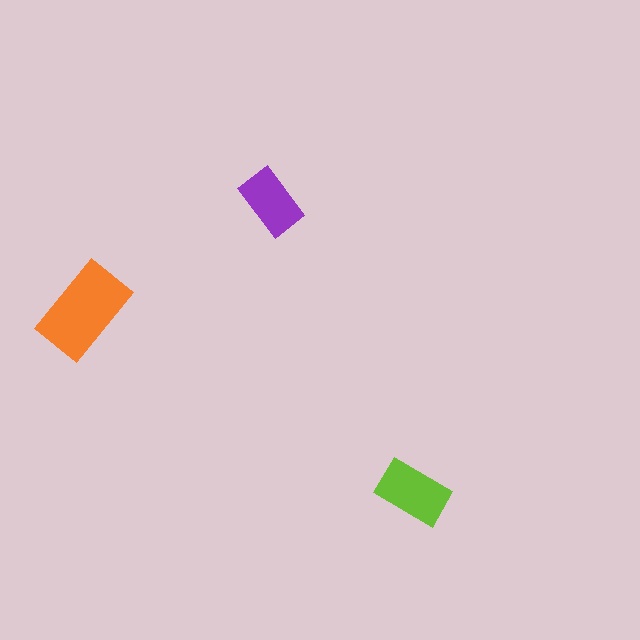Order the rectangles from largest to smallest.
the orange one, the lime one, the purple one.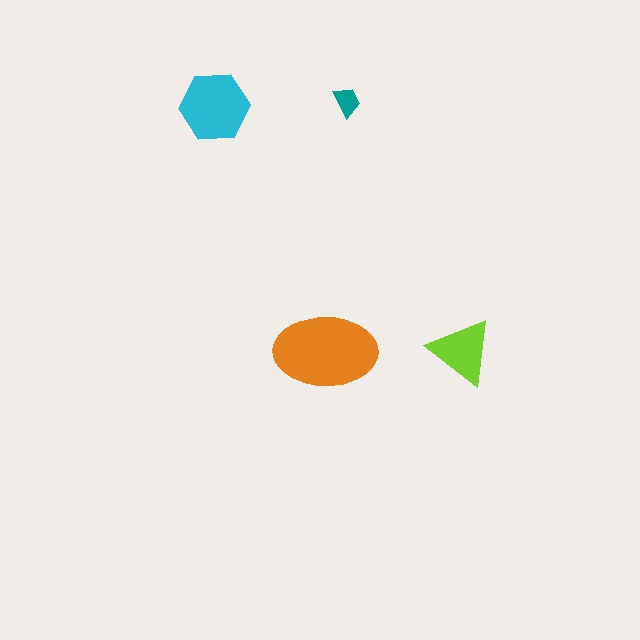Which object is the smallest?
The teal trapezoid.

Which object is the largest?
The orange ellipse.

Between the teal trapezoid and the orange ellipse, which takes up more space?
The orange ellipse.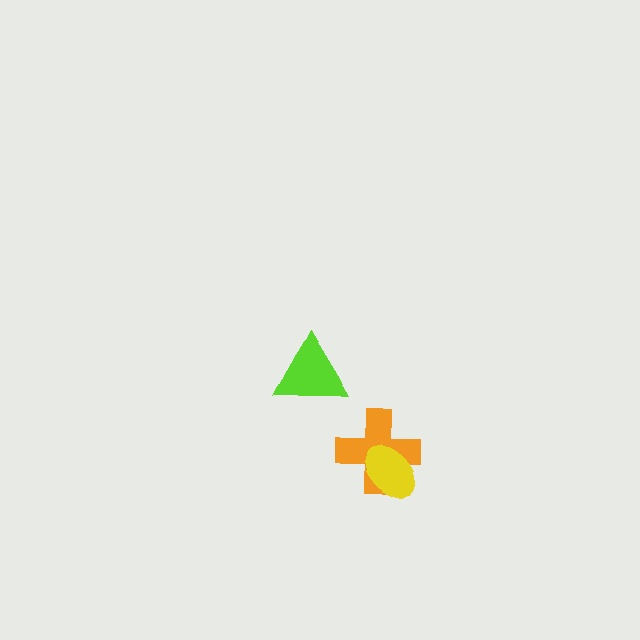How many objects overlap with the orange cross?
1 object overlaps with the orange cross.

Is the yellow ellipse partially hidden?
No, no other shape covers it.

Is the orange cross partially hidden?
Yes, it is partially covered by another shape.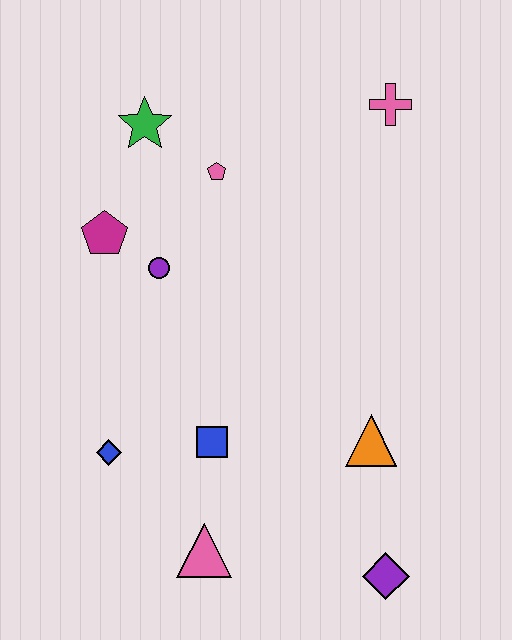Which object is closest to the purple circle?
The magenta pentagon is closest to the purple circle.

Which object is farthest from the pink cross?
The pink triangle is farthest from the pink cross.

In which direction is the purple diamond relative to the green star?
The purple diamond is below the green star.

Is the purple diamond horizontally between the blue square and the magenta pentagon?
No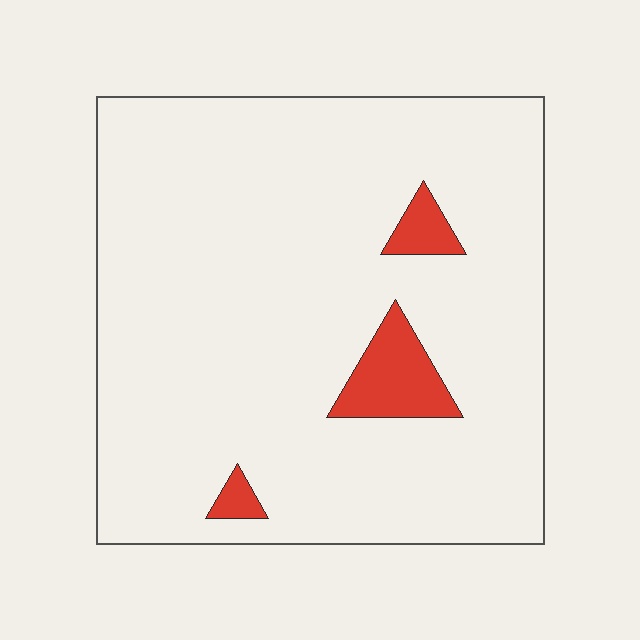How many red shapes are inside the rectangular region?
3.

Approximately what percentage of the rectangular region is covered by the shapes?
Approximately 5%.